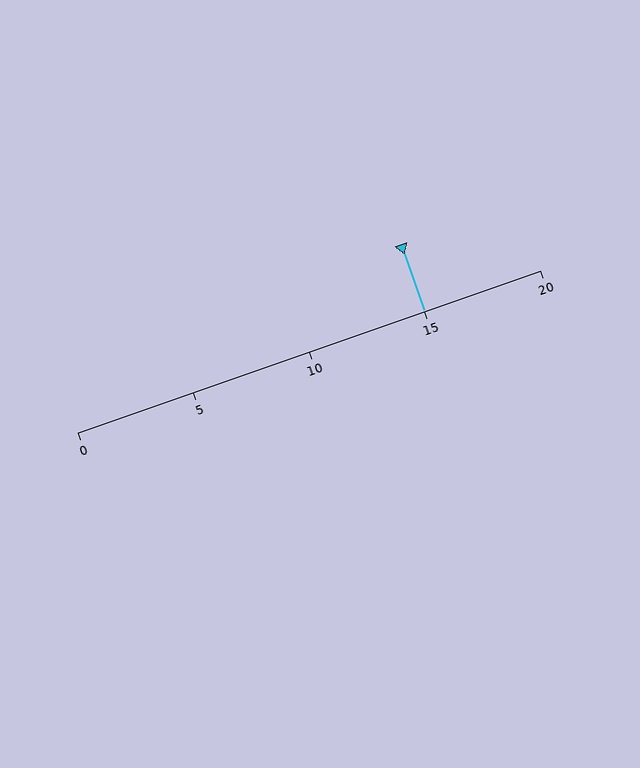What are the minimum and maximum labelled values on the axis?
The axis runs from 0 to 20.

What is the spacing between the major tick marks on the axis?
The major ticks are spaced 5 apart.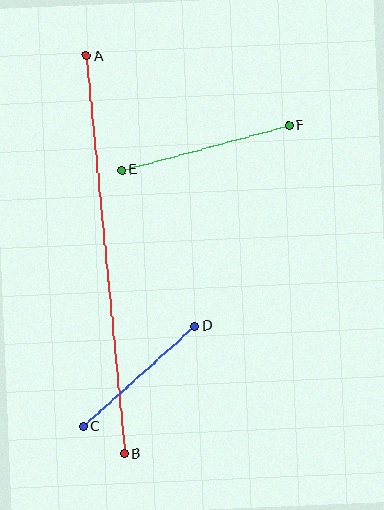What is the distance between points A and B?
The distance is approximately 400 pixels.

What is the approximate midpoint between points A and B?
The midpoint is at approximately (106, 255) pixels.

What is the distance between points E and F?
The distance is approximately 173 pixels.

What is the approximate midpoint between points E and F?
The midpoint is at approximately (205, 148) pixels.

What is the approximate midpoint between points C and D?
The midpoint is at approximately (139, 377) pixels.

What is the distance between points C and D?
The distance is approximately 150 pixels.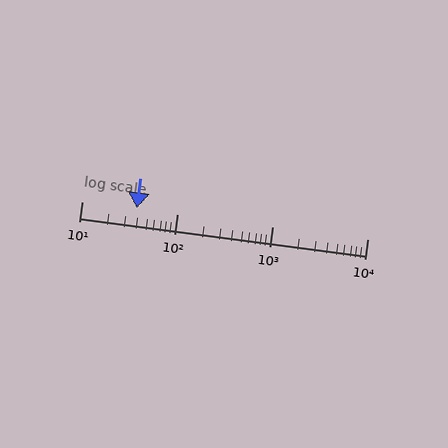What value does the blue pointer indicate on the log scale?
The pointer indicates approximately 38.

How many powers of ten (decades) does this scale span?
The scale spans 3 decades, from 10 to 10000.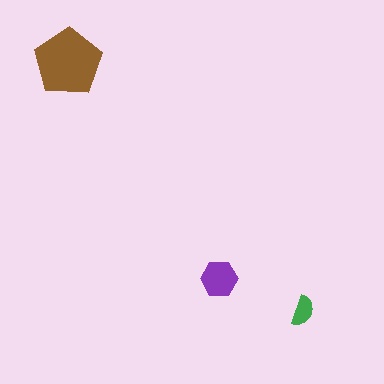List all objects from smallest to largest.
The green semicircle, the purple hexagon, the brown pentagon.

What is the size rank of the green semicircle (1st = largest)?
3rd.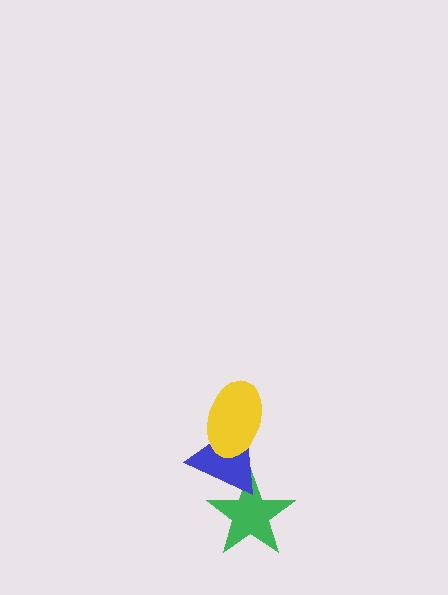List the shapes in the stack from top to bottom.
From top to bottom: the yellow ellipse, the blue triangle, the green star.